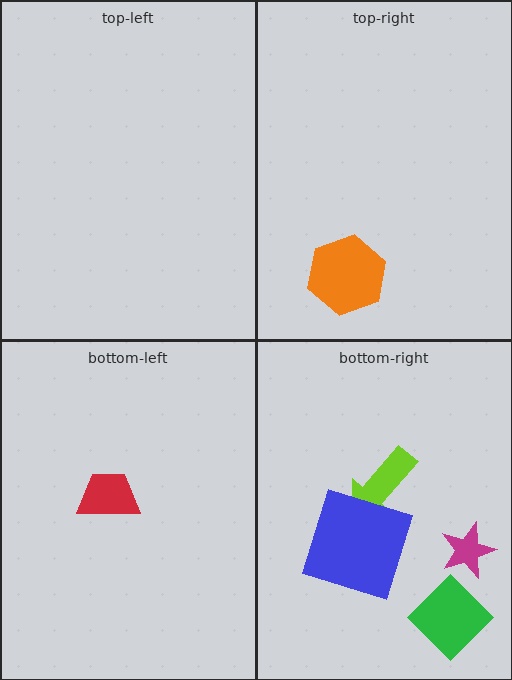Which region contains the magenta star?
The bottom-right region.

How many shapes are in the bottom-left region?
1.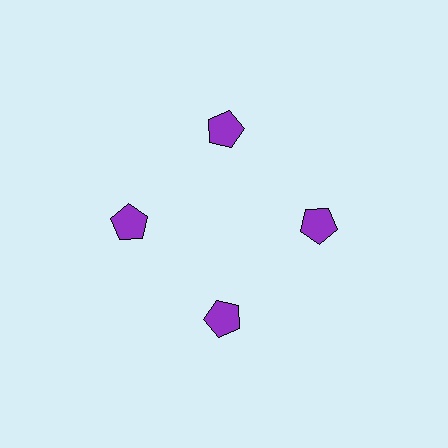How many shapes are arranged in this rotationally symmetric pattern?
There are 4 shapes, arranged in 4 groups of 1.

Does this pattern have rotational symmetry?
Yes, this pattern has 4-fold rotational symmetry. It looks the same after rotating 90 degrees around the center.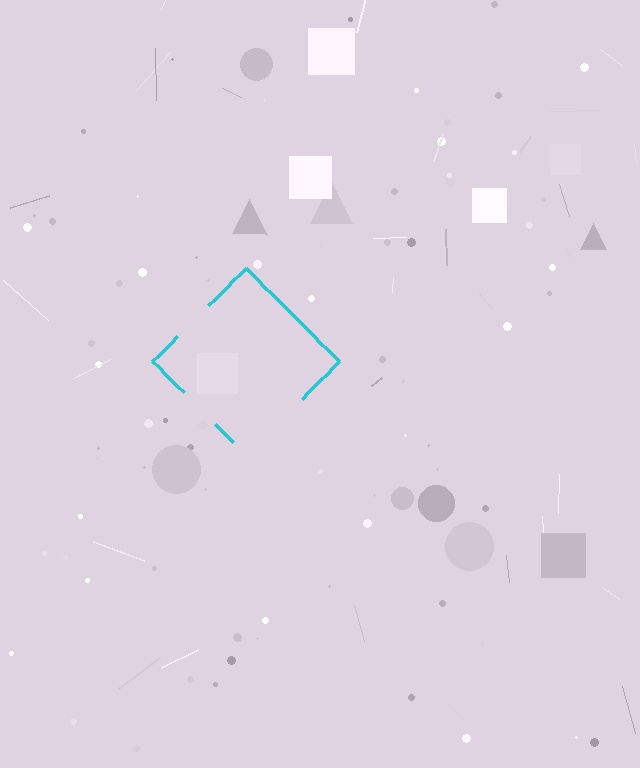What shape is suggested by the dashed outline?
The dashed outline suggests a diamond.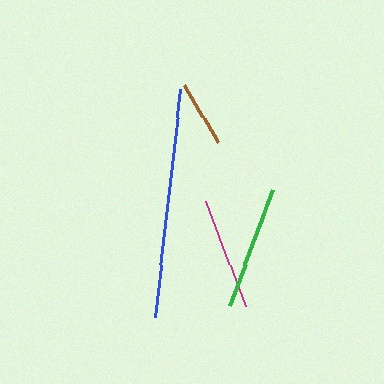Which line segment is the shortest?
The brown line is the shortest at approximately 67 pixels.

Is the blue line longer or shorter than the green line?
The blue line is longer than the green line.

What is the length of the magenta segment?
The magenta segment is approximately 112 pixels long.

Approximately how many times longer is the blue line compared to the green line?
The blue line is approximately 1.9 times the length of the green line.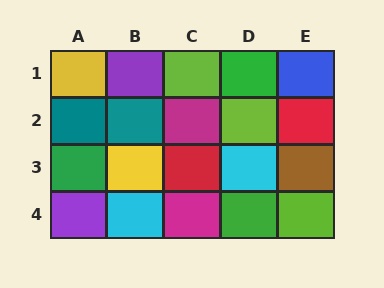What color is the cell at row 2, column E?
Red.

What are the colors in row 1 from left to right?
Yellow, purple, lime, green, blue.